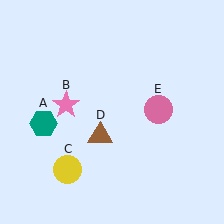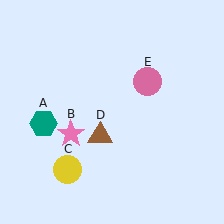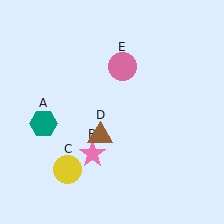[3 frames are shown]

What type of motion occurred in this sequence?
The pink star (object B), pink circle (object E) rotated counterclockwise around the center of the scene.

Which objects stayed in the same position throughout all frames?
Teal hexagon (object A) and yellow circle (object C) and brown triangle (object D) remained stationary.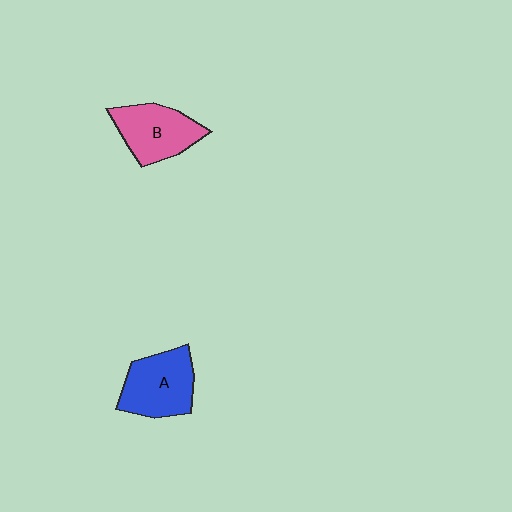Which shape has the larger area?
Shape A (blue).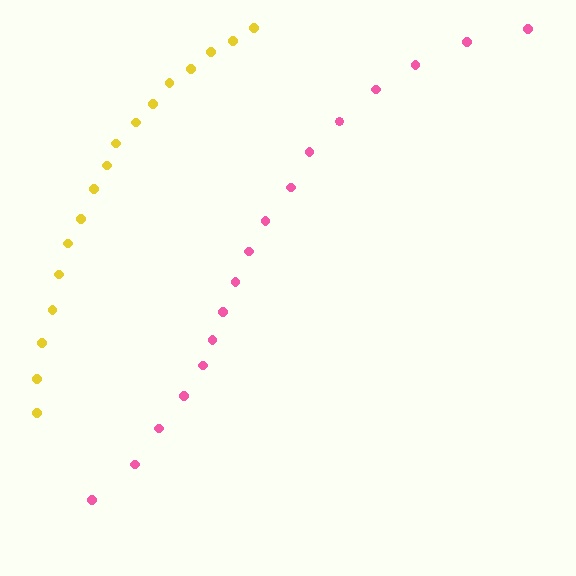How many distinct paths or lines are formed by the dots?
There are 2 distinct paths.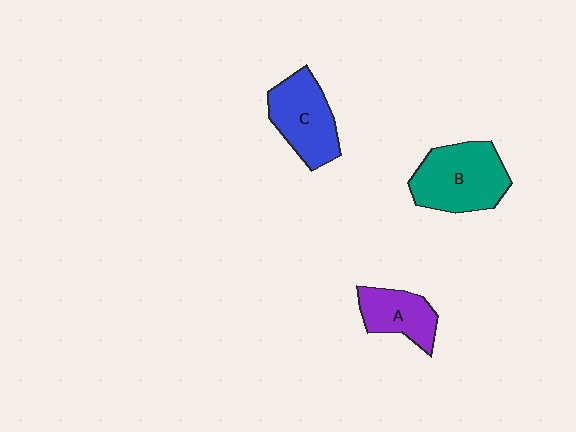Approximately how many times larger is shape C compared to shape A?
Approximately 1.4 times.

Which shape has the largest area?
Shape B (teal).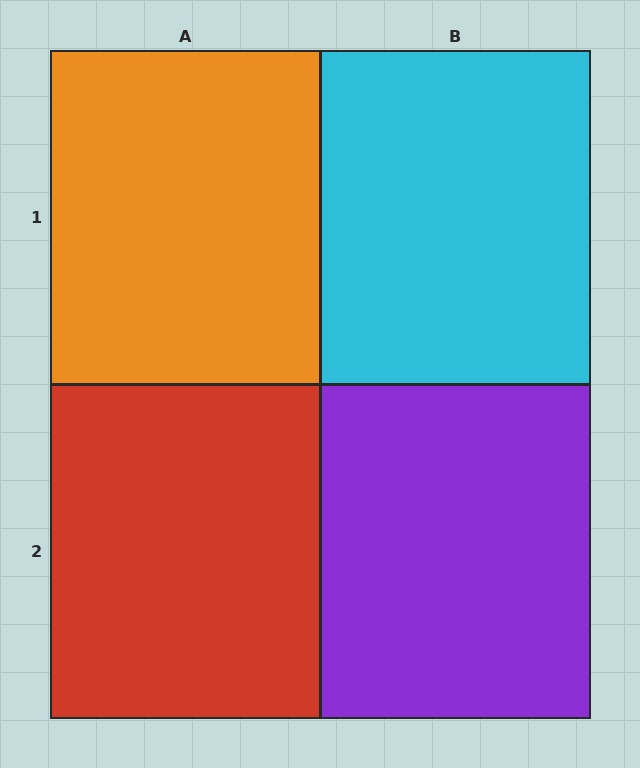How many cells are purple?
1 cell is purple.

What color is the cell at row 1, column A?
Orange.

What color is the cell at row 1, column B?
Cyan.